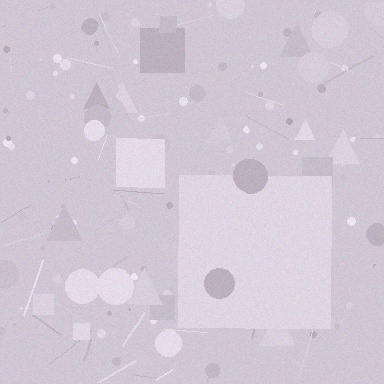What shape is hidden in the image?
A square is hidden in the image.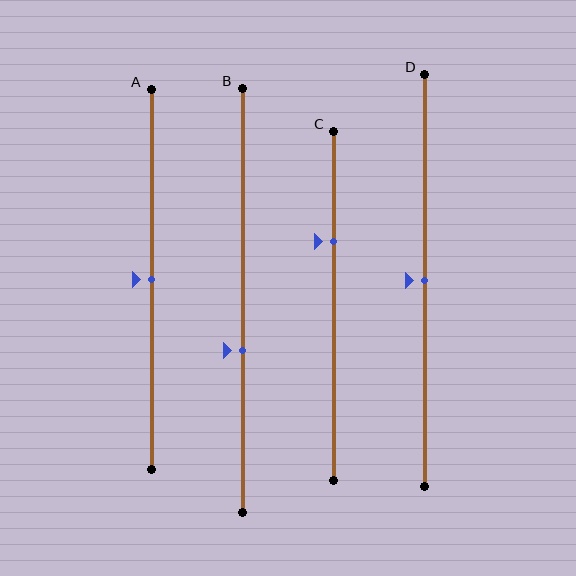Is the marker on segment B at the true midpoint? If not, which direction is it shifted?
No, the marker on segment B is shifted downward by about 12% of the segment length.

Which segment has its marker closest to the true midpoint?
Segment A has its marker closest to the true midpoint.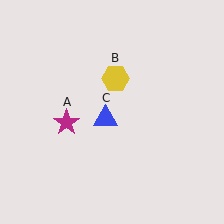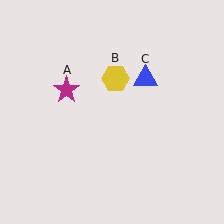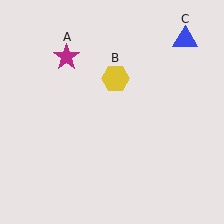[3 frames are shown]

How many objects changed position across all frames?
2 objects changed position: magenta star (object A), blue triangle (object C).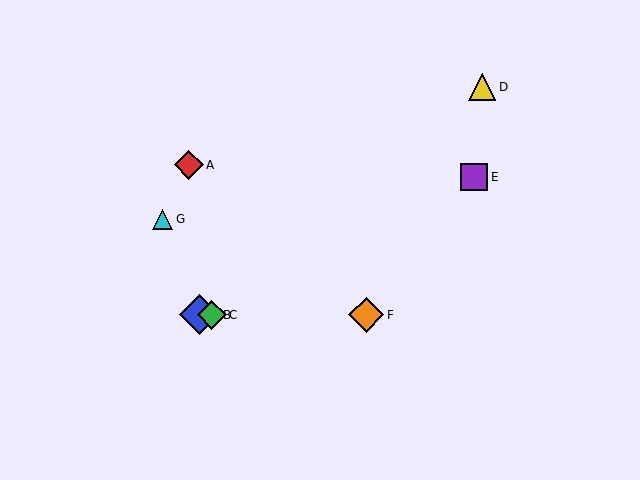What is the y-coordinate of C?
Object C is at y≈315.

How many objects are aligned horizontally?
3 objects (B, C, F) are aligned horizontally.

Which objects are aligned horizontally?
Objects B, C, F are aligned horizontally.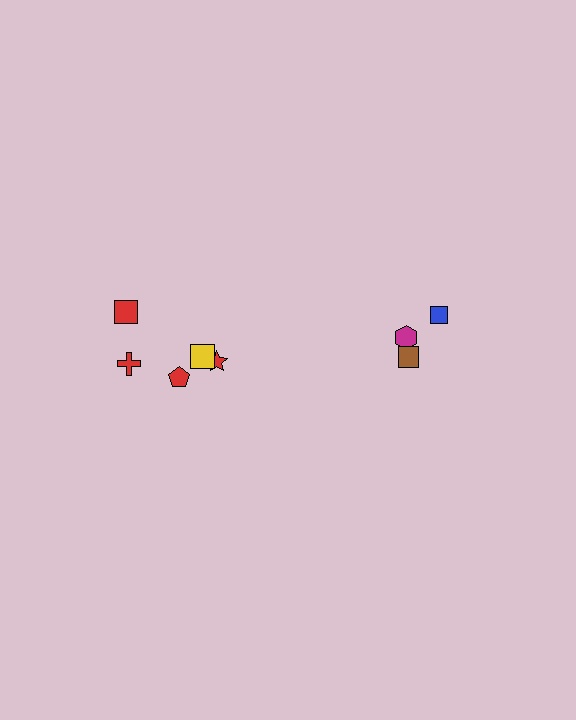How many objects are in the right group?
There are 3 objects.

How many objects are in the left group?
There are 5 objects.